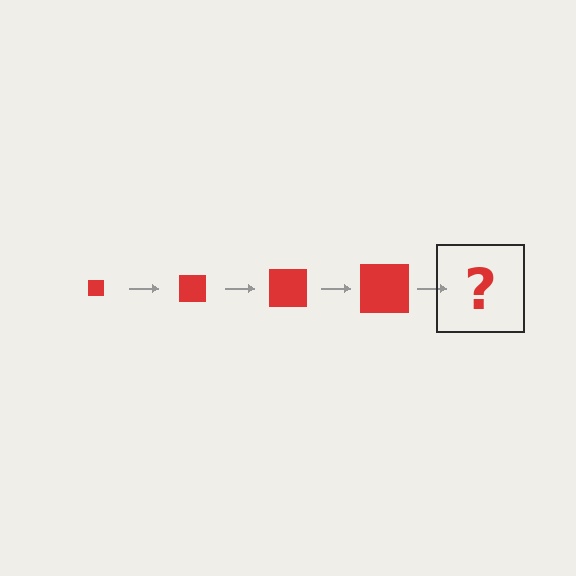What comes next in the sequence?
The next element should be a red square, larger than the previous one.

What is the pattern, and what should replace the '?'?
The pattern is that the square gets progressively larger each step. The '?' should be a red square, larger than the previous one.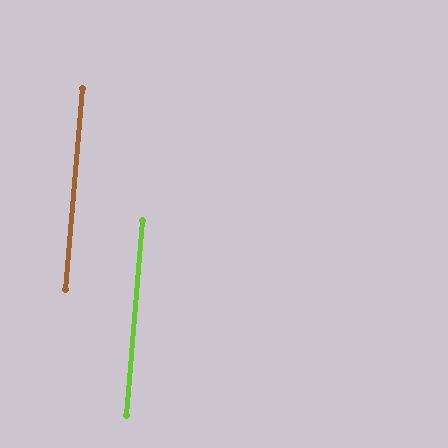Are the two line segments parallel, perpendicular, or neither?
Parallel — their directions differ by only 0.2°.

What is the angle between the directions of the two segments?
Approximately 0 degrees.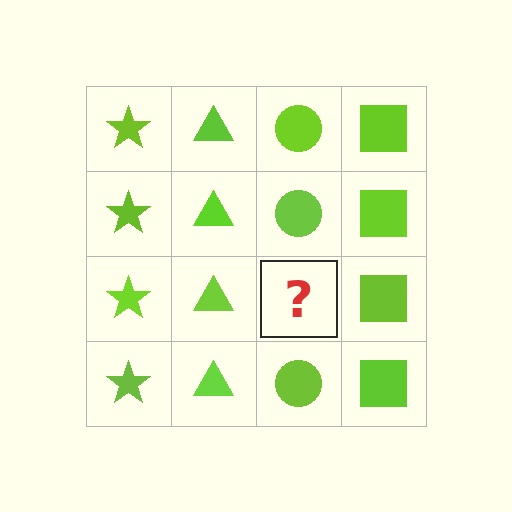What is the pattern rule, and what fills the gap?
The rule is that each column has a consistent shape. The gap should be filled with a lime circle.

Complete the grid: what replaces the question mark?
The question mark should be replaced with a lime circle.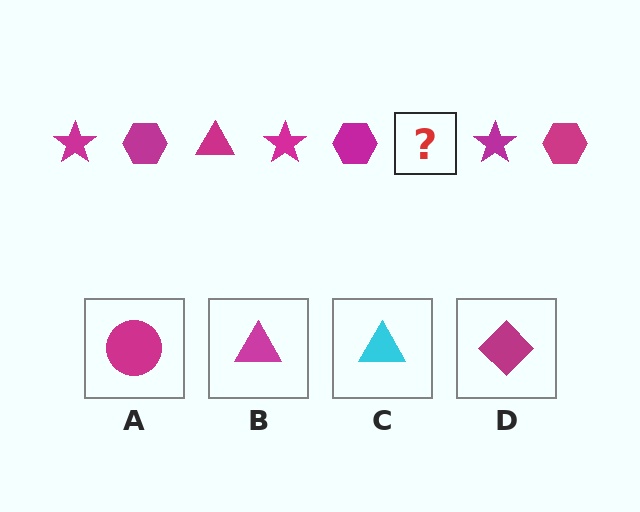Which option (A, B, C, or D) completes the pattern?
B.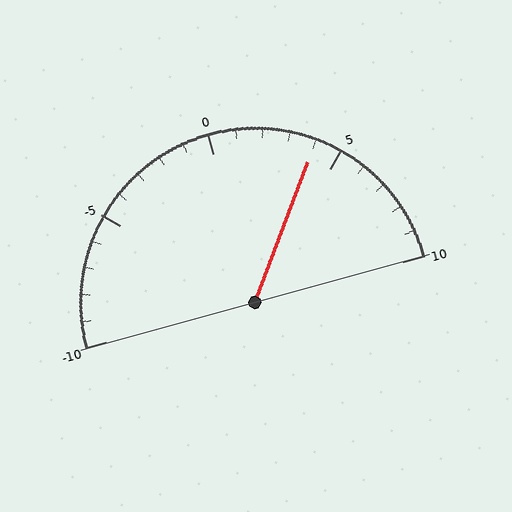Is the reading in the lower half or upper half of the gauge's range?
The reading is in the upper half of the range (-10 to 10).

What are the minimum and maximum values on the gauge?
The gauge ranges from -10 to 10.